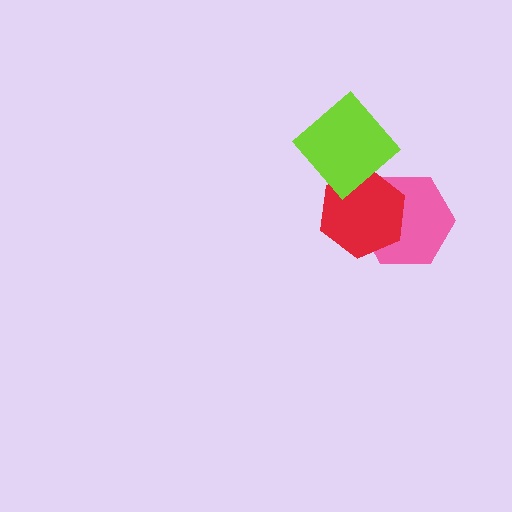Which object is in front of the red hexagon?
The lime diamond is in front of the red hexagon.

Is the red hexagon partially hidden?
Yes, it is partially covered by another shape.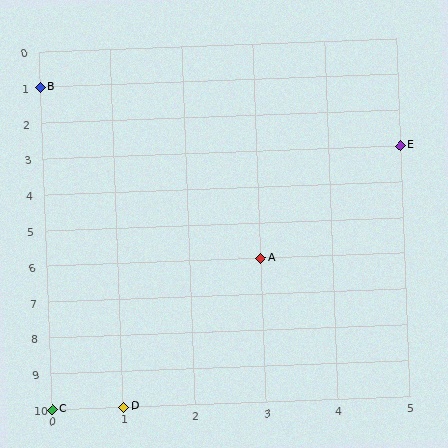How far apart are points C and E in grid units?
Points C and E are 5 columns and 7 rows apart (about 8.6 grid units diagonally).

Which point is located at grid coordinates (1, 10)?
Point D is at (1, 10).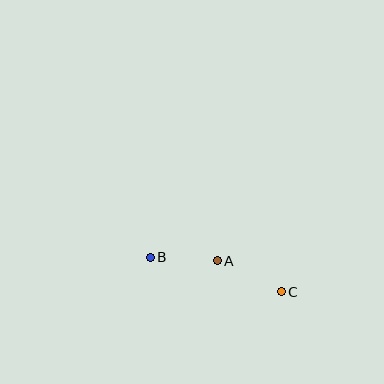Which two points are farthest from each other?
Points B and C are farthest from each other.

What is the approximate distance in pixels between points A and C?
The distance between A and C is approximately 71 pixels.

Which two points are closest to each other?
Points A and B are closest to each other.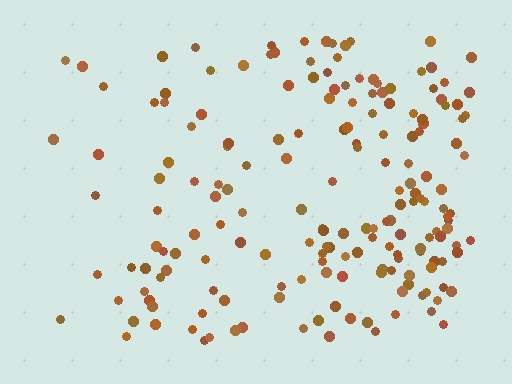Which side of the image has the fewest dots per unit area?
The left.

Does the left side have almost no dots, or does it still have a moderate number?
Still a moderate number, just noticeably fewer than the right.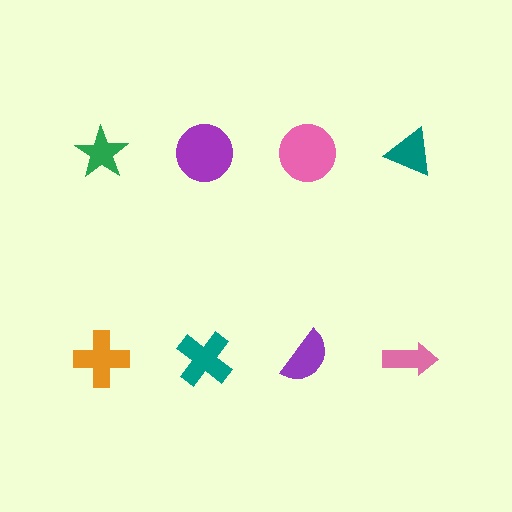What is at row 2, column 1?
An orange cross.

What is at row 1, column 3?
A pink circle.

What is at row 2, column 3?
A purple semicircle.